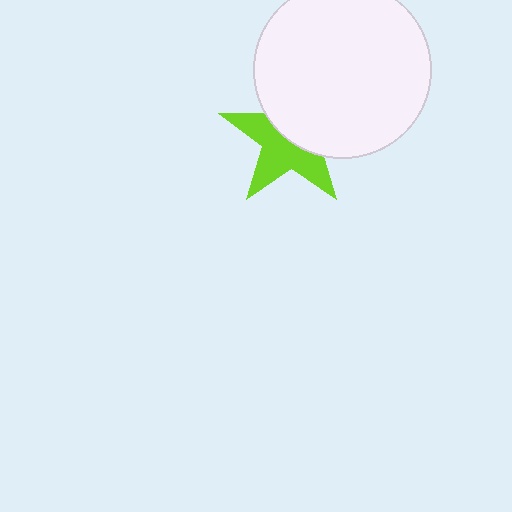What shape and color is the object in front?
The object in front is a white circle.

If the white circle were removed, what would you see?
You would see the complete lime star.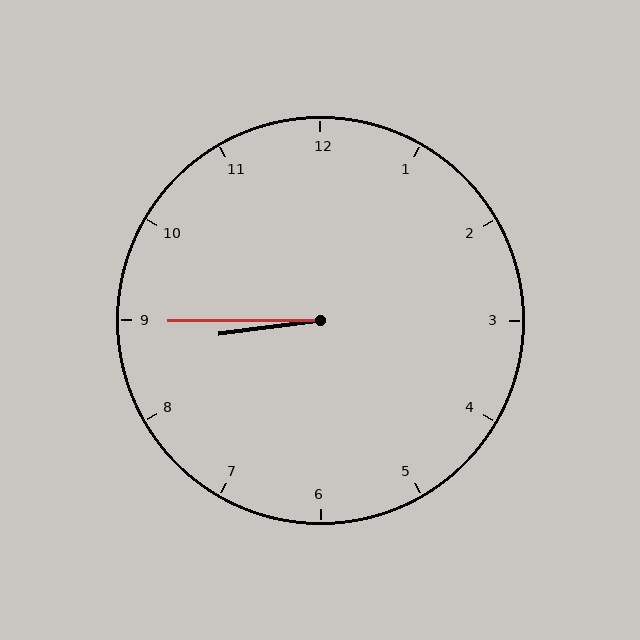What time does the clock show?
8:45.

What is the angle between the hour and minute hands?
Approximately 8 degrees.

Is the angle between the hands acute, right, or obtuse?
It is acute.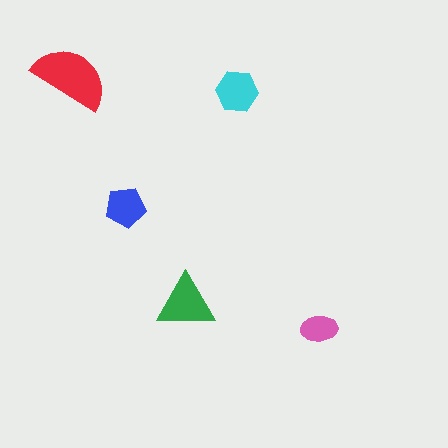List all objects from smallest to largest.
The pink ellipse, the blue pentagon, the cyan hexagon, the green triangle, the red semicircle.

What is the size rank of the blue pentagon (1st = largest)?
4th.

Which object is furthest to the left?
The red semicircle is leftmost.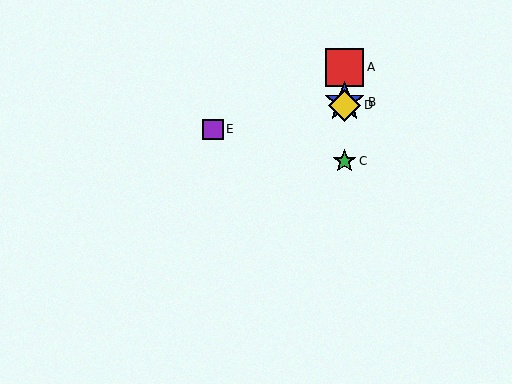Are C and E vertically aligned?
No, C is at x≈345 and E is at x≈213.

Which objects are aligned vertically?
Objects A, B, C, D are aligned vertically.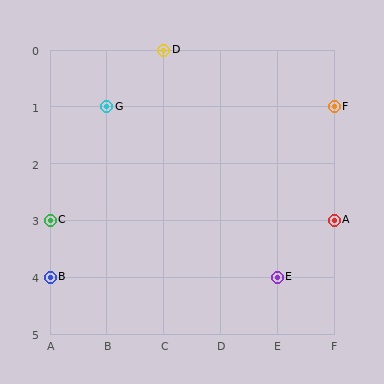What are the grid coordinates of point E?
Point E is at grid coordinates (E, 4).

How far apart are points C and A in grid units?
Points C and A are 5 columns apart.